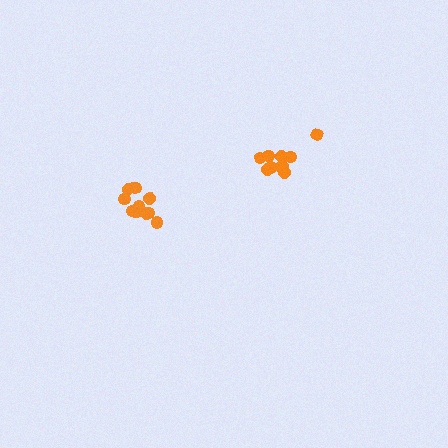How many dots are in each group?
Group 1: 10 dots, Group 2: 10 dots (20 total).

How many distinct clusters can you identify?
There are 2 distinct clusters.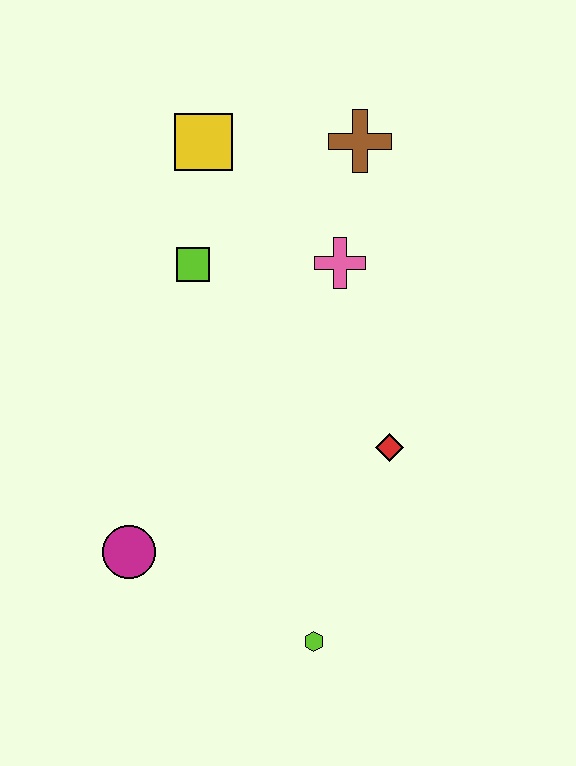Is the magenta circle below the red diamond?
Yes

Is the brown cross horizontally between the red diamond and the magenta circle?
Yes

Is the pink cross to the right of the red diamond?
No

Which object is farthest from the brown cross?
The lime hexagon is farthest from the brown cross.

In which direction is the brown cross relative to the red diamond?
The brown cross is above the red diamond.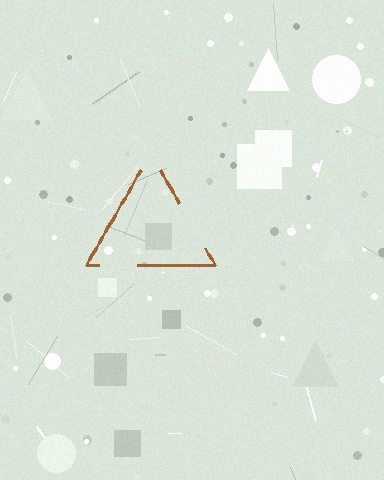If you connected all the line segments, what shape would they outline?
They would outline a triangle.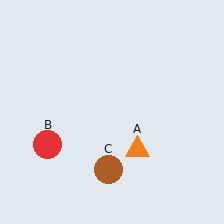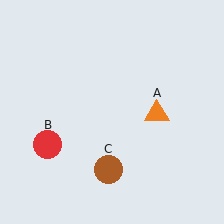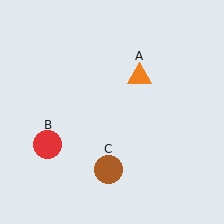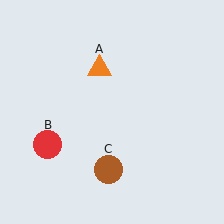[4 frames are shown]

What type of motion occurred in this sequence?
The orange triangle (object A) rotated counterclockwise around the center of the scene.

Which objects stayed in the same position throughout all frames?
Red circle (object B) and brown circle (object C) remained stationary.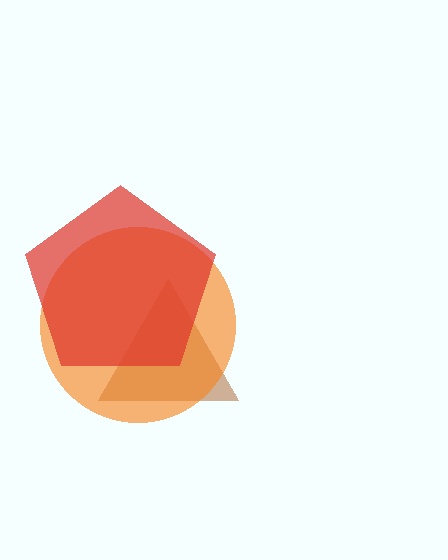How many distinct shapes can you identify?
There are 3 distinct shapes: a brown triangle, an orange circle, a red pentagon.